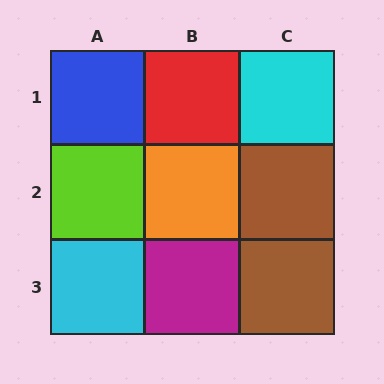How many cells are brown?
2 cells are brown.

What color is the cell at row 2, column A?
Lime.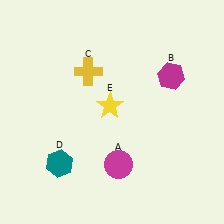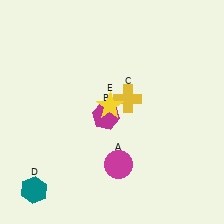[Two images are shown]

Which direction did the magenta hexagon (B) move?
The magenta hexagon (B) moved left.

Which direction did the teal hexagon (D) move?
The teal hexagon (D) moved down.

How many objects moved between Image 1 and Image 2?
3 objects moved between the two images.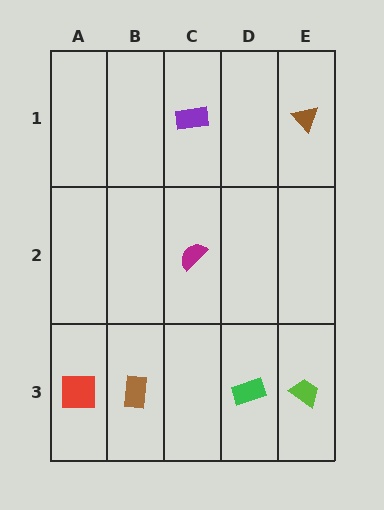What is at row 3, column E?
A lime trapezoid.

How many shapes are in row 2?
1 shape.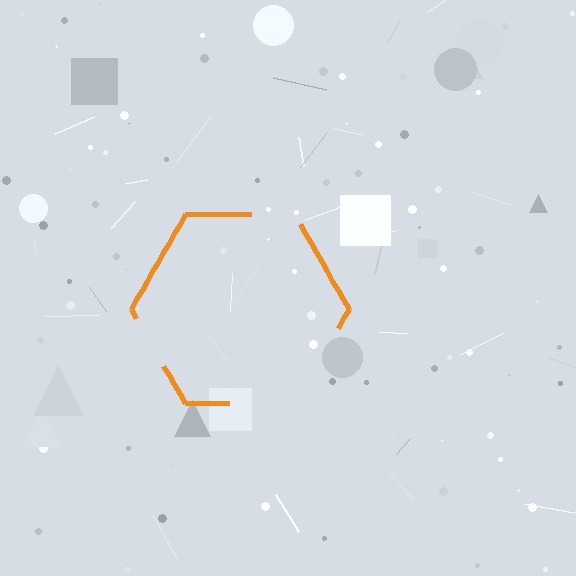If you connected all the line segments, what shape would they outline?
They would outline a hexagon.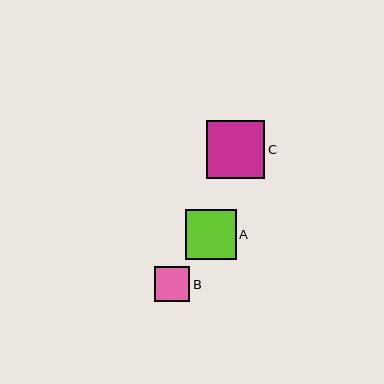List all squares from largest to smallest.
From largest to smallest: C, A, B.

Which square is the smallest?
Square B is the smallest with a size of approximately 35 pixels.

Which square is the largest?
Square C is the largest with a size of approximately 58 pixels.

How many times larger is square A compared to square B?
Square A is approximately 1.4 times the size of square B.